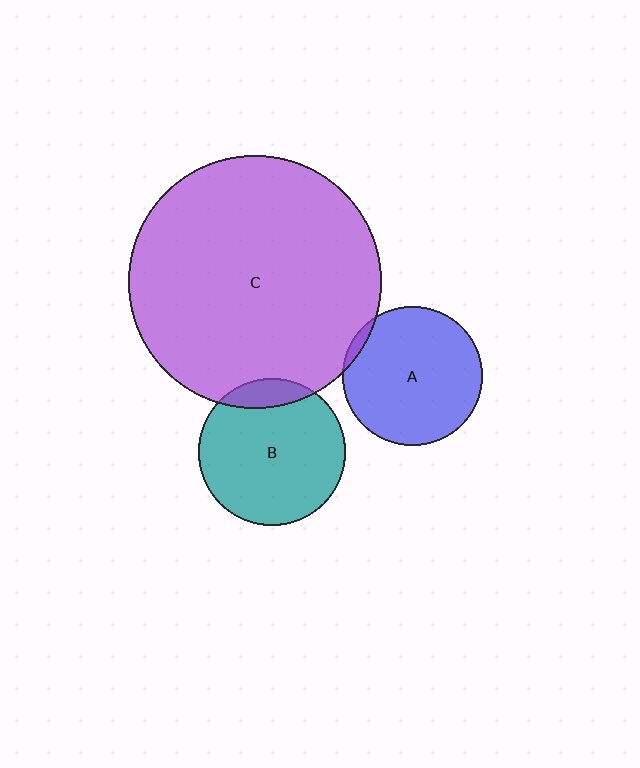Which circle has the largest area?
Circle C (purple).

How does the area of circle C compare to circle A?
Approximately 3.3 times.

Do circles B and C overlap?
Yes.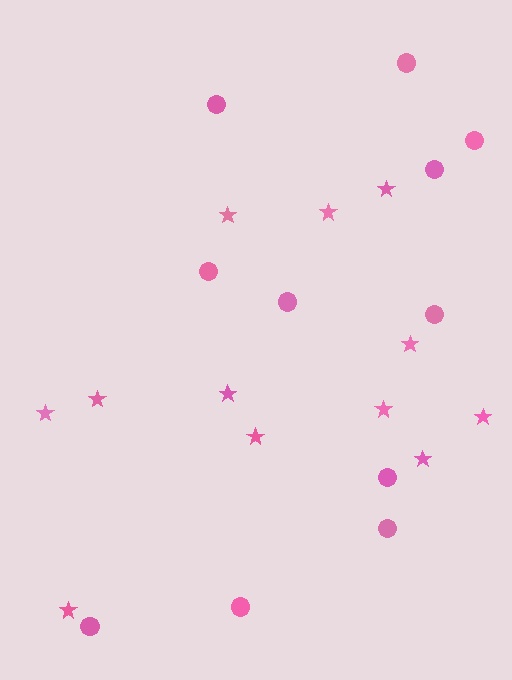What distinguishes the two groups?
There are 2 groups: one group of circles (11) and one group of stars (12).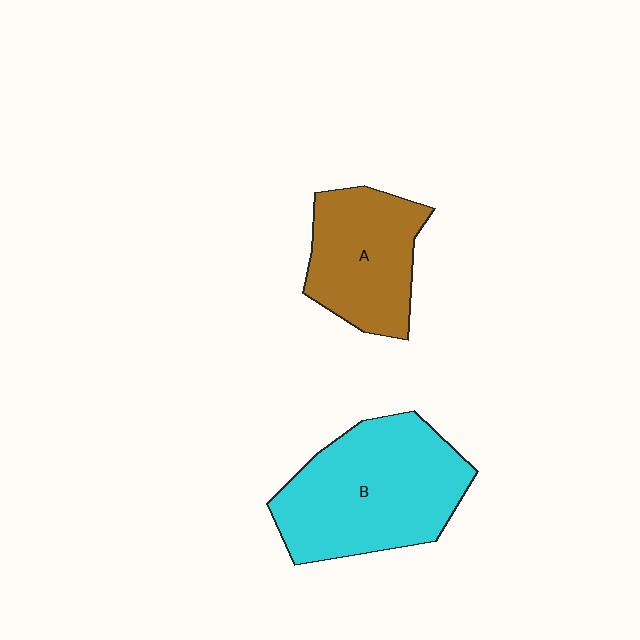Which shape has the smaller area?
Shape A (brown).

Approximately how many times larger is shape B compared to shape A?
Approximately 1.5 times.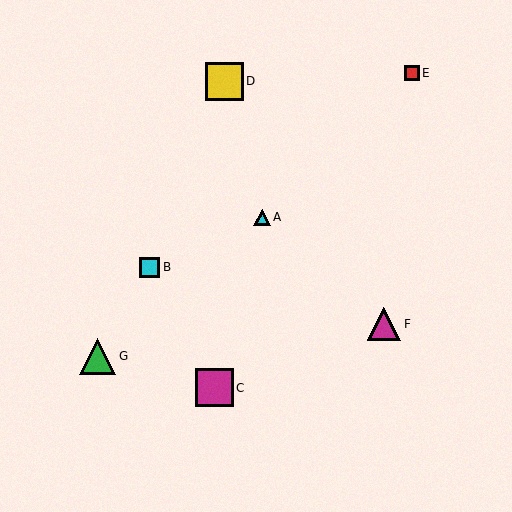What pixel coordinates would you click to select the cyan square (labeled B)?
Click at (149, 267) to select the cyan square B.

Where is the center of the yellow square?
The center of the yellow square is at (224, 81).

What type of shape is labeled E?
Shape E is a red square.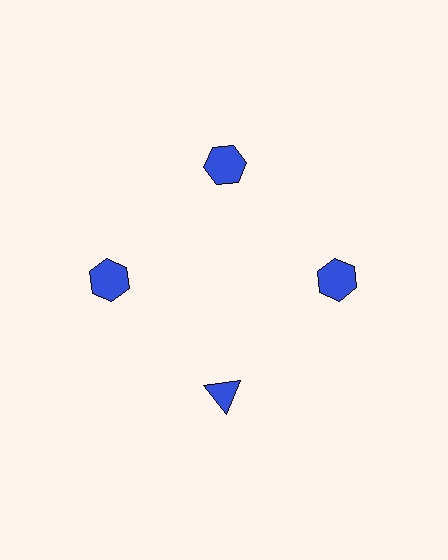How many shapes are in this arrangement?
There are 4 shapes arranged in a ring pattern.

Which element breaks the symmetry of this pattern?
The blue triangle at roughly the 6 o'clock position breaks the symmetry. All other shapes are blue hexagons.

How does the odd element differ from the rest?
It has a different shape: triangle instead of hexagon.